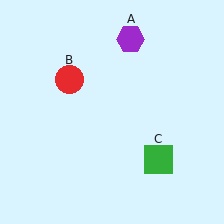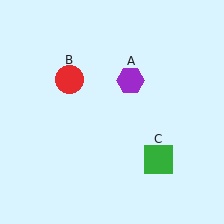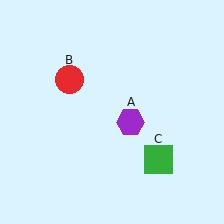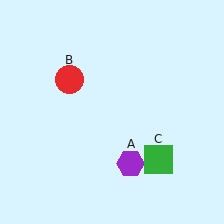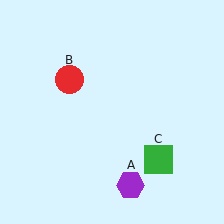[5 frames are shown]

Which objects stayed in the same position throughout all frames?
Red circle (object B) and green square (object C) remained stationary.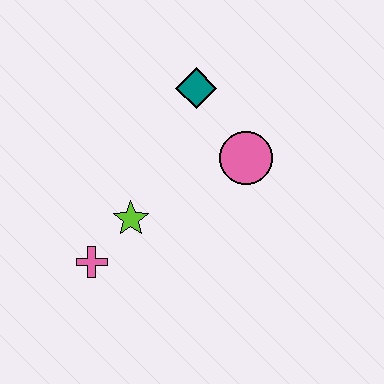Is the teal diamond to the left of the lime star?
No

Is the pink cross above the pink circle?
No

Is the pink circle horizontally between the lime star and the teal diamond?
No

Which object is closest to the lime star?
The pink cross is closest to the lime star.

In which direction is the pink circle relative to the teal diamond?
The pink circle is below the teal diamond.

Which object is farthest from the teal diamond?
The pink cross is farthest from the teal diamond.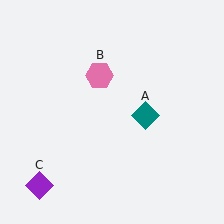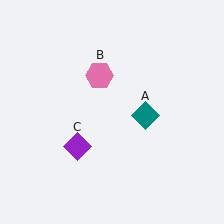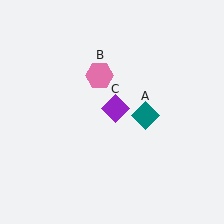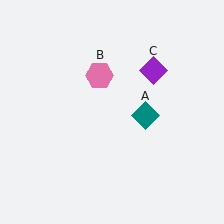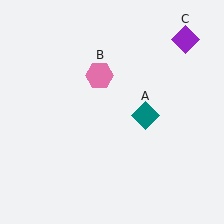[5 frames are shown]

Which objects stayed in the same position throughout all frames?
Teal diamond (object A) and pink hexagon (object B) remained stationary.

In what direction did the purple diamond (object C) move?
The purple diamond (object C) moved up and to the right.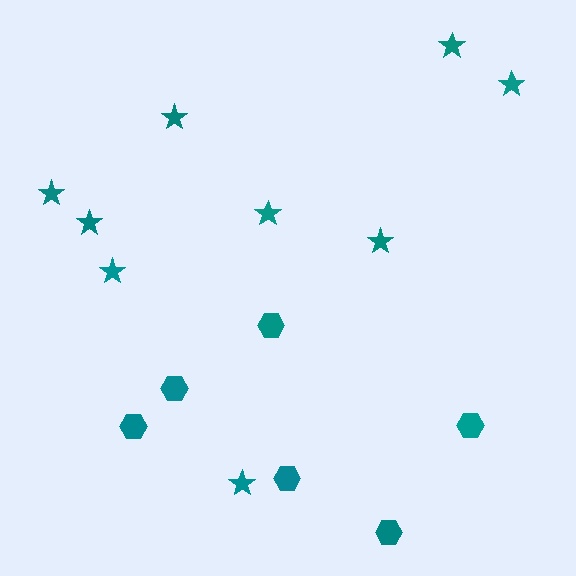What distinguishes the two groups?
There are 2 groups: one group of stars (9) and one group of hexagons (6).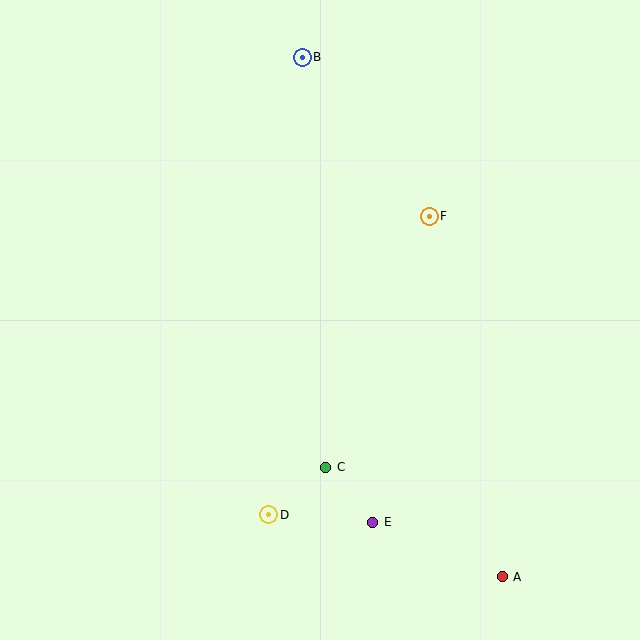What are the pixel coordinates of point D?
Point D is at (268, 515).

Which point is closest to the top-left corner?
Point B is closest to the top-left corner.